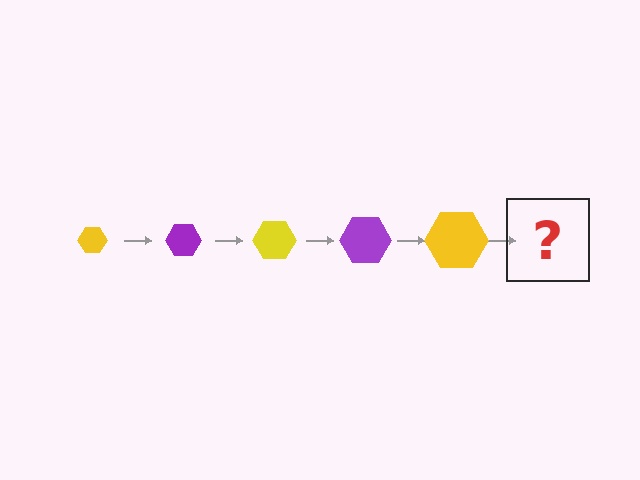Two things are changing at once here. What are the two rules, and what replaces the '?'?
The two rules are that the hexagon grows larger each step and the color cycles through yellow and purple. The '?' should be a purple hexagon, larger than the previous one.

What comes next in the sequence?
The next element should be a purple hexagon, larger than the previous one.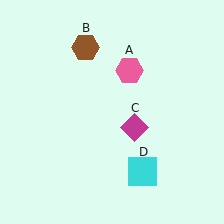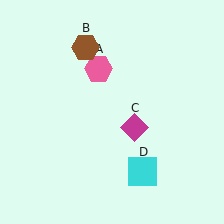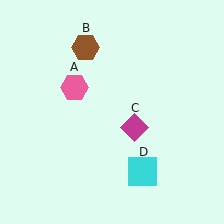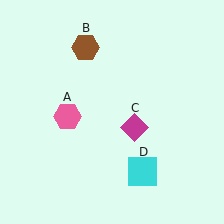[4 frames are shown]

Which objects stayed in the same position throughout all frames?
Brown hexagon (object B) and magenta diamond (object C) and cyan square (object D) remained stationary.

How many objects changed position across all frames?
1 object changed position: pink hexagon (object A).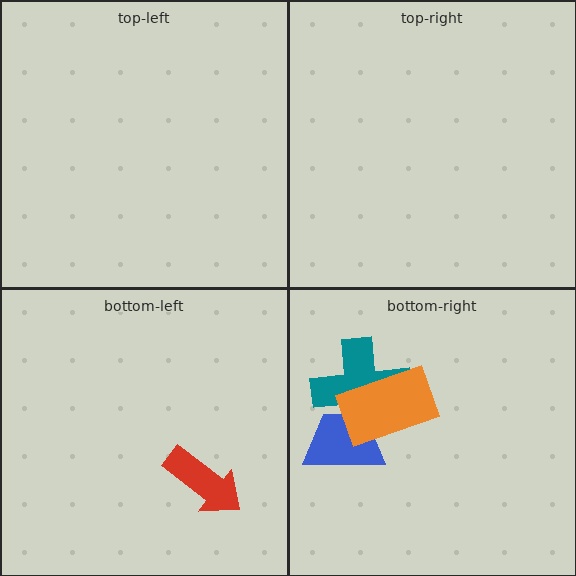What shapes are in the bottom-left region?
The red arrow.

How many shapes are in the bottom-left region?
1.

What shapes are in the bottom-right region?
The blue trapezoid, the teal cross, the orange rectangle.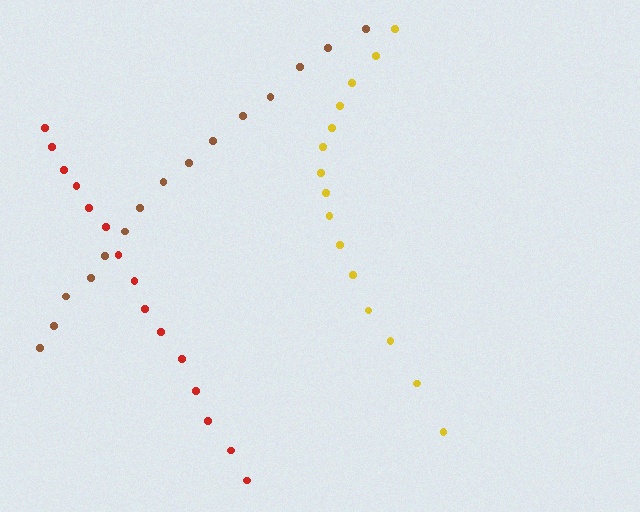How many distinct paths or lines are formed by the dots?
There are 3 distinct paths.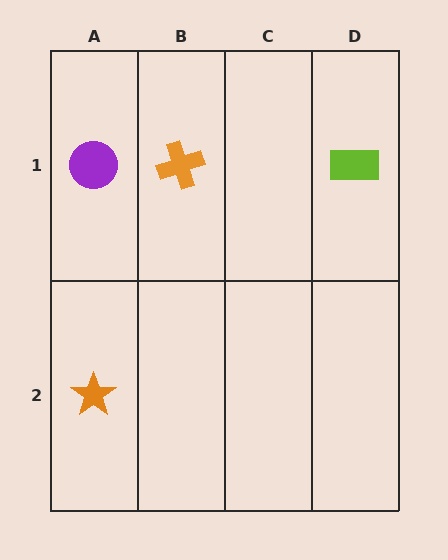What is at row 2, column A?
An orange star.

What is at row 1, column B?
An orange cross.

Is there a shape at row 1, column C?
No, that cell is empty.